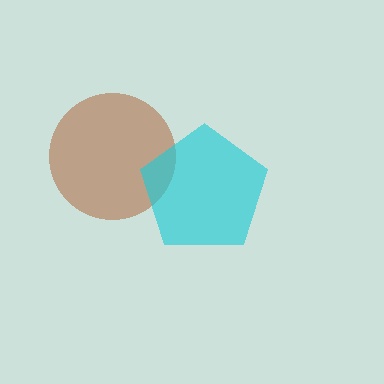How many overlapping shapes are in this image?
There are 2 overlapping shapes in the image.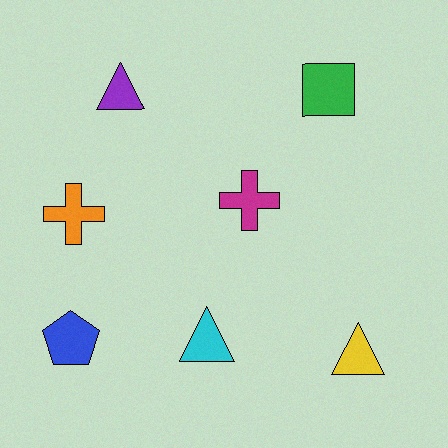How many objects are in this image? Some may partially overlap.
There are 7 objects.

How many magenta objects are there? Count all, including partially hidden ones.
There is 1 magenta object.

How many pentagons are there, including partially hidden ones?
There is 1 pentagon.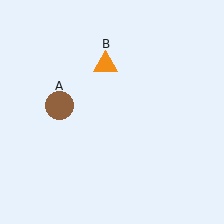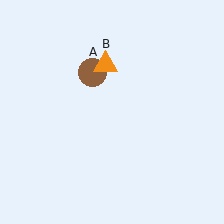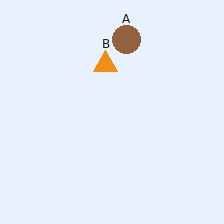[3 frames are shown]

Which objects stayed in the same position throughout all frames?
Orange triangle (object B) remained stationary.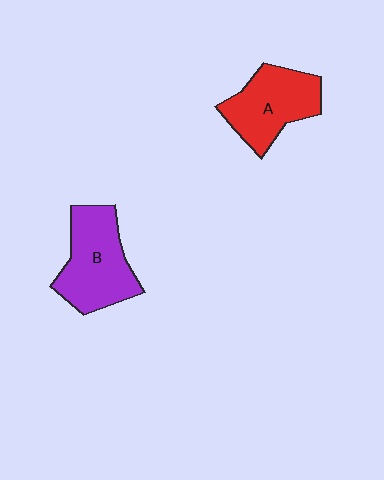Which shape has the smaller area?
Shape A (red).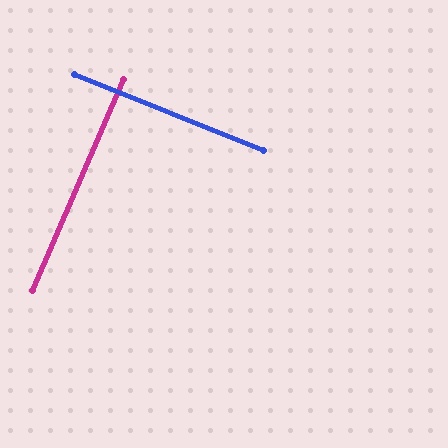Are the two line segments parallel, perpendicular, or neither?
Perpendicular — they meet at approximately 89°.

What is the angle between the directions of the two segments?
Approximately 89 degrees.